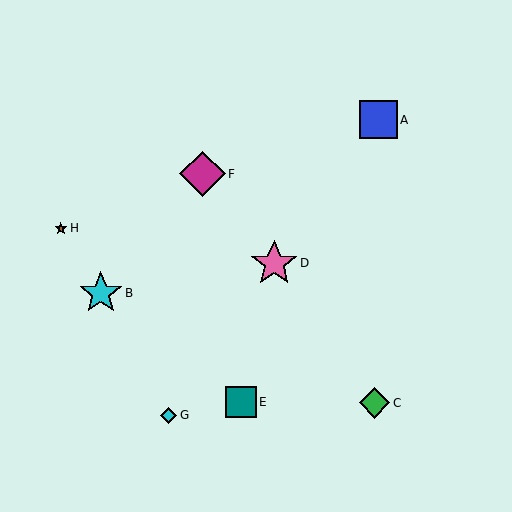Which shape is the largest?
The pink star (labeled D) is the largest.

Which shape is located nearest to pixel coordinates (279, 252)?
The pink star (labeled D) at (274, 263) is nearest to that location.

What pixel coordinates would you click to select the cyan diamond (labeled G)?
Click at (169, 415) to select the cyan diamond G.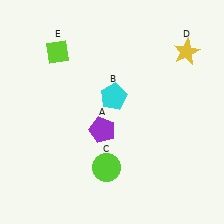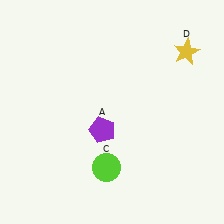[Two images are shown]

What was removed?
The lime diamond (E), the cyan pentagon (B) were removed in Image 2.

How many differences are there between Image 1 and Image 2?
There are 2 differences between the two images.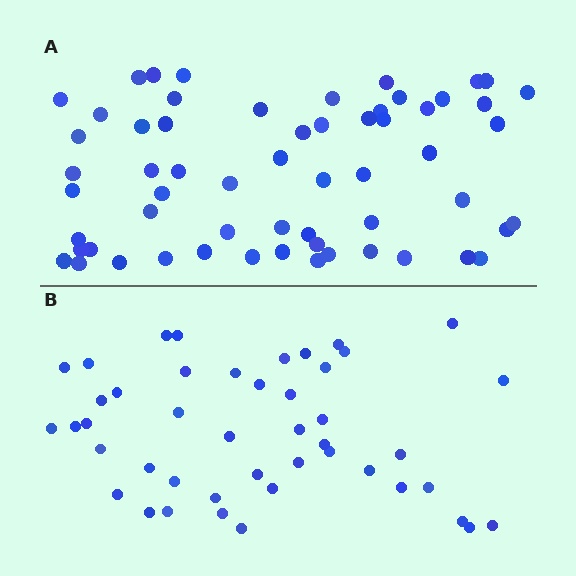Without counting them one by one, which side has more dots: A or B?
Region A (the top region) has more dots.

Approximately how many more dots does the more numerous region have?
Region A has approximately 15 more dots than region B.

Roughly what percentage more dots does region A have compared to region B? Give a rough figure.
About 35% more.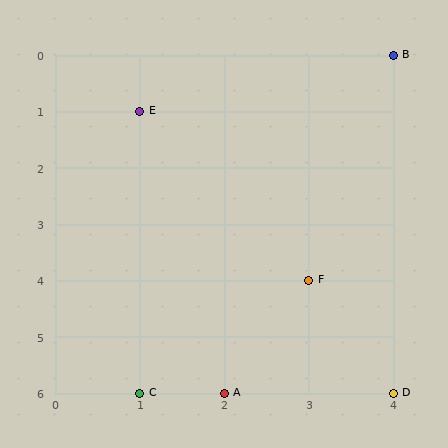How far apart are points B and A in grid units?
Points B and A are 2 columns and 6 rows apart (about 6.3 grid units diagonally).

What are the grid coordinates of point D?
Point D is at grid coordinates (4, 6).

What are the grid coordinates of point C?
Point C is at grid coordinates (1, 6).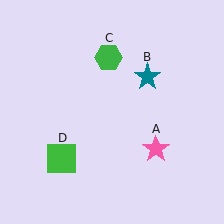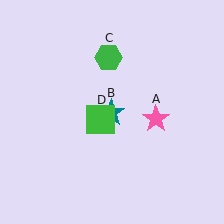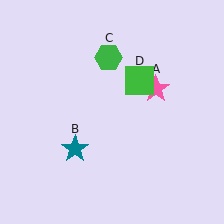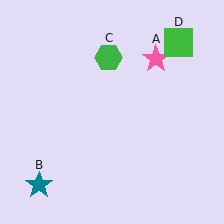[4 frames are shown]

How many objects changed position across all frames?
3 objects changed position: pink star (object A), teal star (object B), green square (object D).